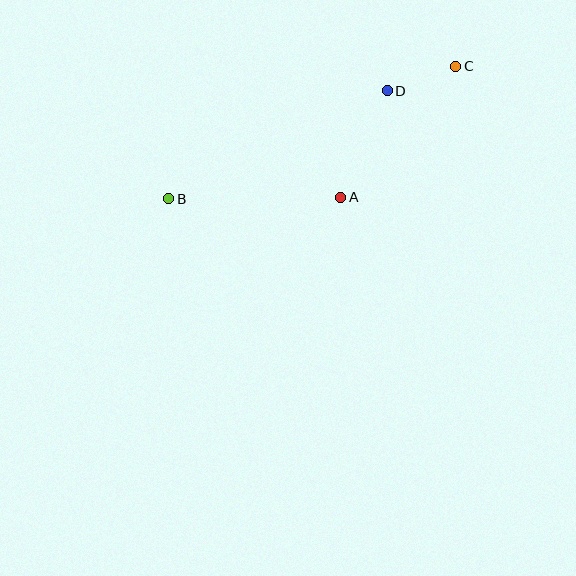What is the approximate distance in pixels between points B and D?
The distance between B and D is approximately 245 pixels.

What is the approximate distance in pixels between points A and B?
The distance between A and B is approximately 172 pixels.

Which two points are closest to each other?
Points C and D are closest to each other.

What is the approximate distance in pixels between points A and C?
The distance between A and C is approximately 175 pixels.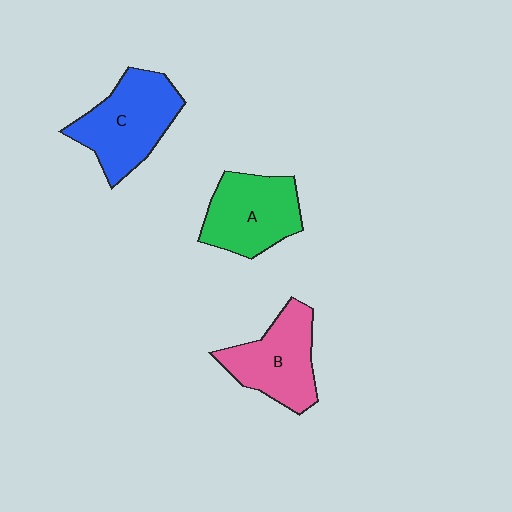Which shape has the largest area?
Shape C (blue).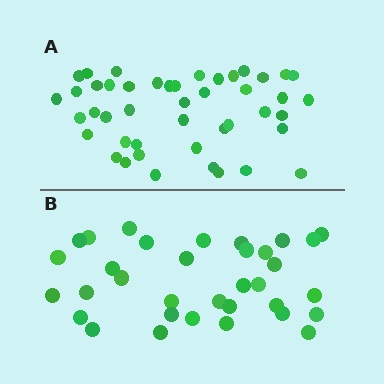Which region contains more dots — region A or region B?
Region A (the top region) has more dots.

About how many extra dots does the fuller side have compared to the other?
Region A has roughly 12 or so more dots than region B.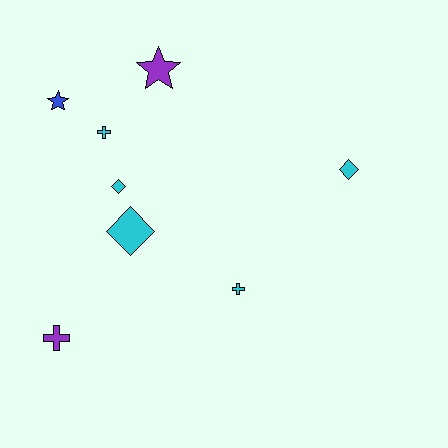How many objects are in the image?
There are 8 objects.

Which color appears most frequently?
Cyan, with 5 objects.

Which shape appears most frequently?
Diamond, with 3 objects.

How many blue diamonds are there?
There are no blue diamonds.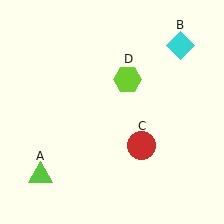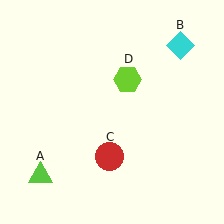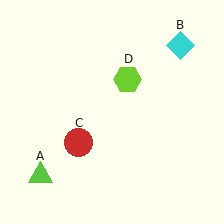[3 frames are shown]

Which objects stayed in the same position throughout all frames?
Lime triangle (object A) and cyan diamond (object B) and lime hexagon (object D) remained stationary.